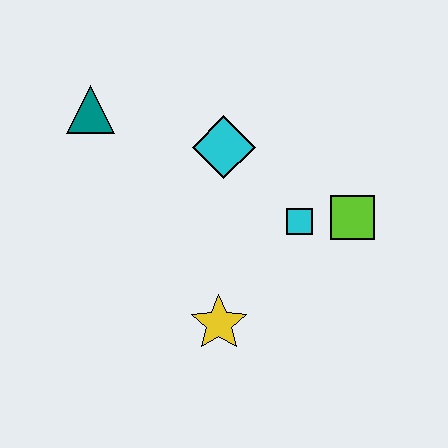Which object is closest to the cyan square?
The lime square is closest to the cyan square.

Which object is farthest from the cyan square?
The teal triangle is farthest from the cyan square.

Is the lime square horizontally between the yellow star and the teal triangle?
No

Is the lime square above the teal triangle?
No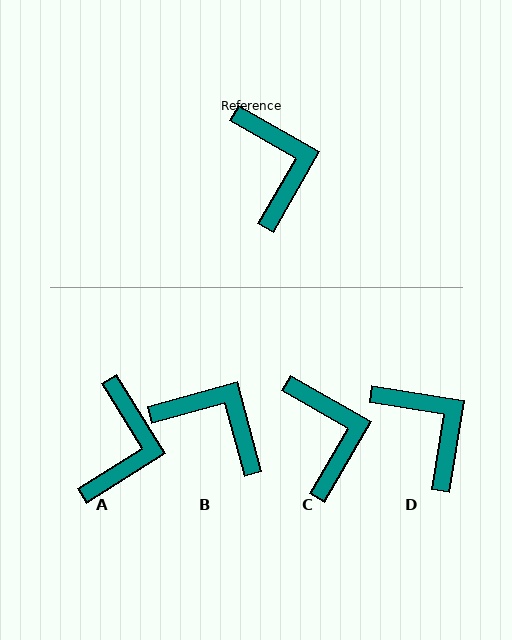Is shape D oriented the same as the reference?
No, it is off by about 21 degrees.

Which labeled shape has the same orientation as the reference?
C.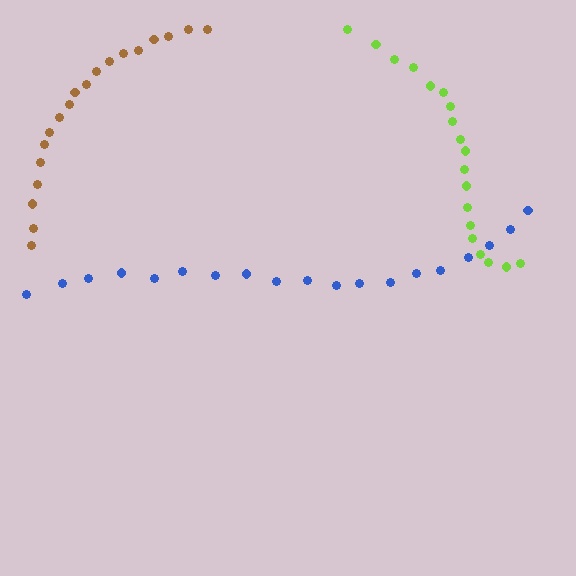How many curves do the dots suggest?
There are 3 distinct paths.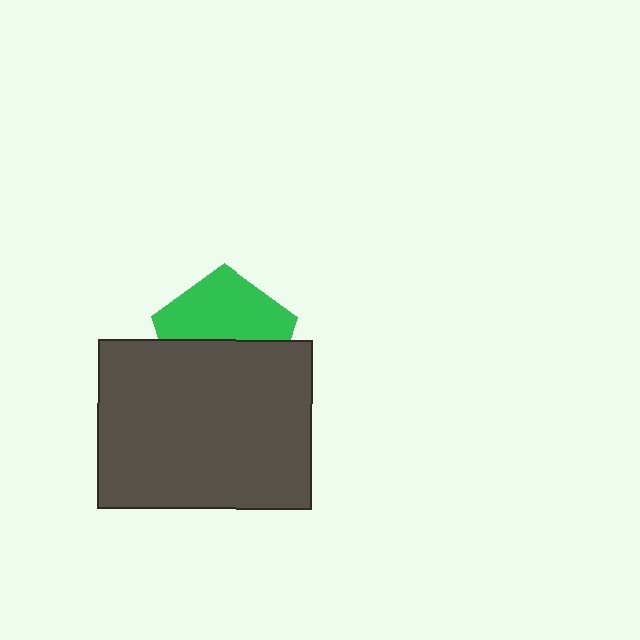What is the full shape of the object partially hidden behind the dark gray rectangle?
The partially hidden object is a green pentagon.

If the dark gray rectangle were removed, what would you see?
You would see the complete green pentagon.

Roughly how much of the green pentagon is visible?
About half of it is visible (roughly 49%).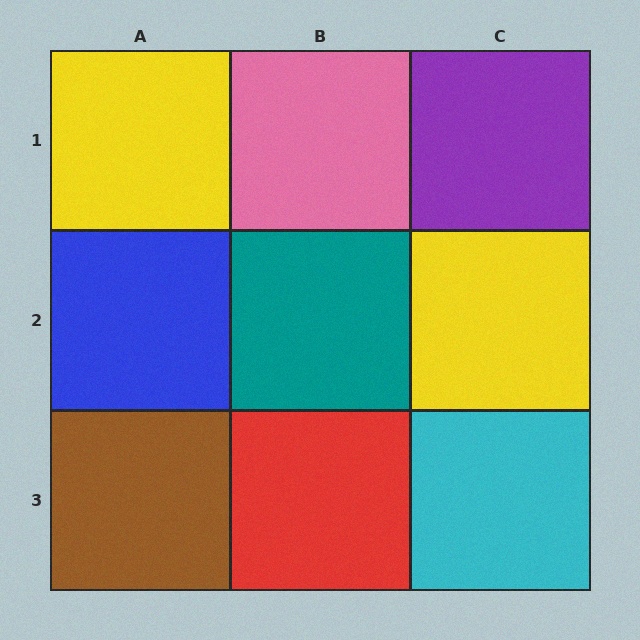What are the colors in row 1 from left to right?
Yellow, pink, purple.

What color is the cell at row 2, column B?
Teal.